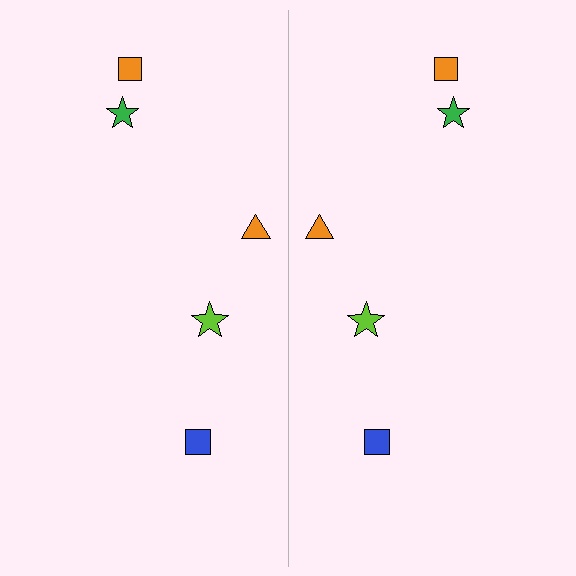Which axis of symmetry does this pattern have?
The pattern has a vertical axis of symmetry running through the center of the image.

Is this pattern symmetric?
Yes, this pattern has bilateral (reflection) symmetry.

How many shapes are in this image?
There are 10 shapes in this image.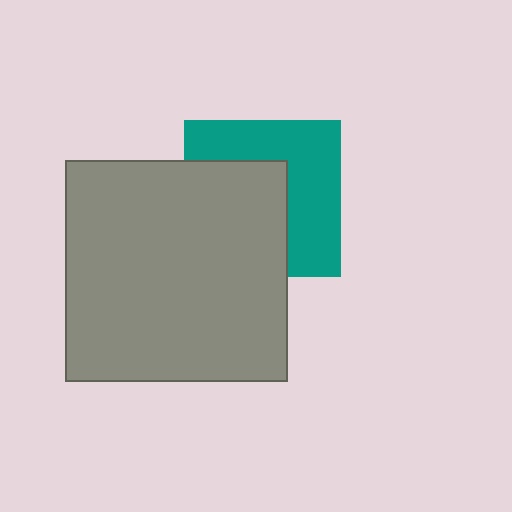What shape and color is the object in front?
The object in front is a gray square.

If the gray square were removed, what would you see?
You would see the complete teal square.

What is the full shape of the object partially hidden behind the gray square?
The partially hidden object is a teal square.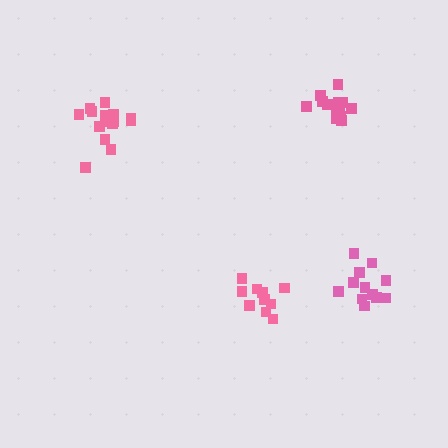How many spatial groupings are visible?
There are 4 spatial groupings.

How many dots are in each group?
Group 1: 10 dots, Group 2: 14 dots, Group 3: 16 dots, Group 4: 13 dots (53 total).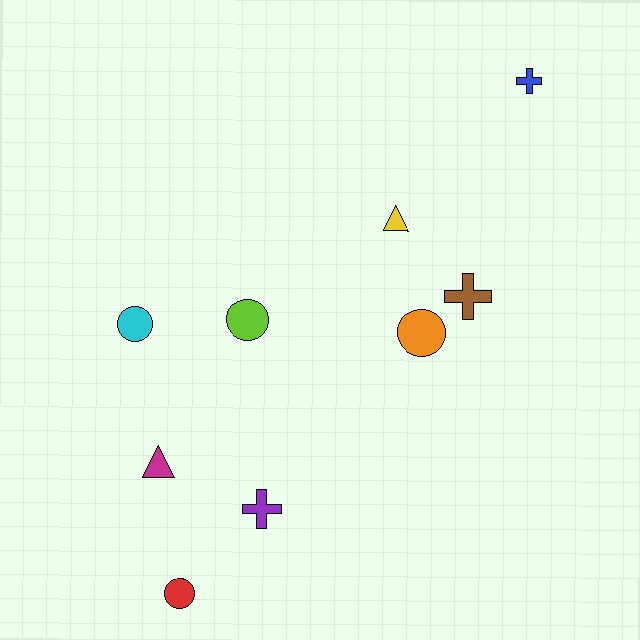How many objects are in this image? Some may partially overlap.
There are 9 objects.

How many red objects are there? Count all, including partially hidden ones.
There is 1 red object.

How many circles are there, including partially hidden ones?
There are 4 circles.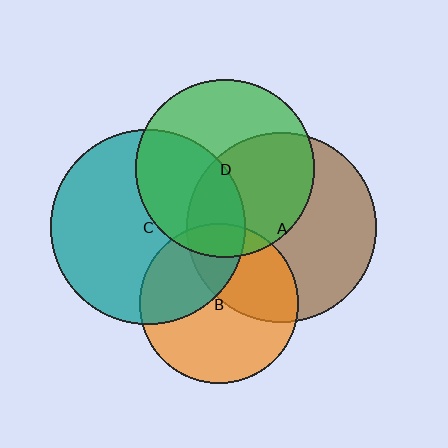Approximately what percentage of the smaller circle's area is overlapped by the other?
Approximately 10%.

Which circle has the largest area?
Circle C (teal).